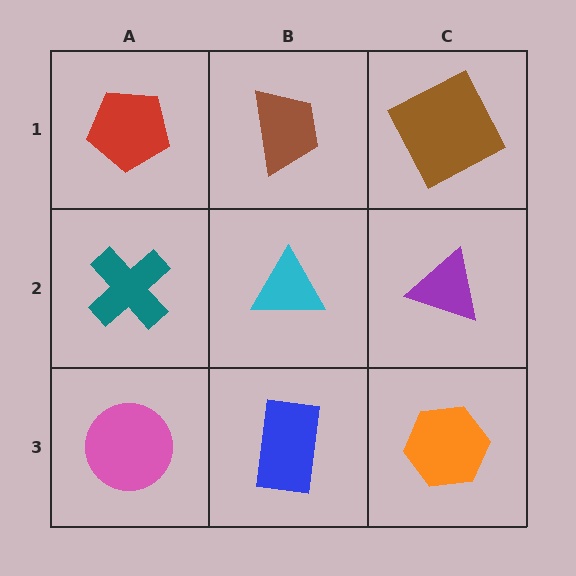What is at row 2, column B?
A cyan triangle.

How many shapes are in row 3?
3 shapes.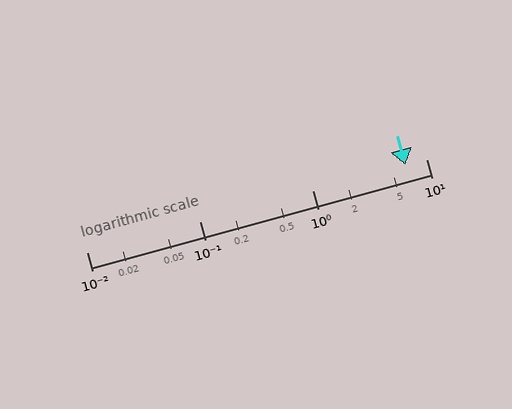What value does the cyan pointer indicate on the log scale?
The pointer indicates approximately 6.5.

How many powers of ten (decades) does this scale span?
The scale spans 3 decades, from 0.01 to 10.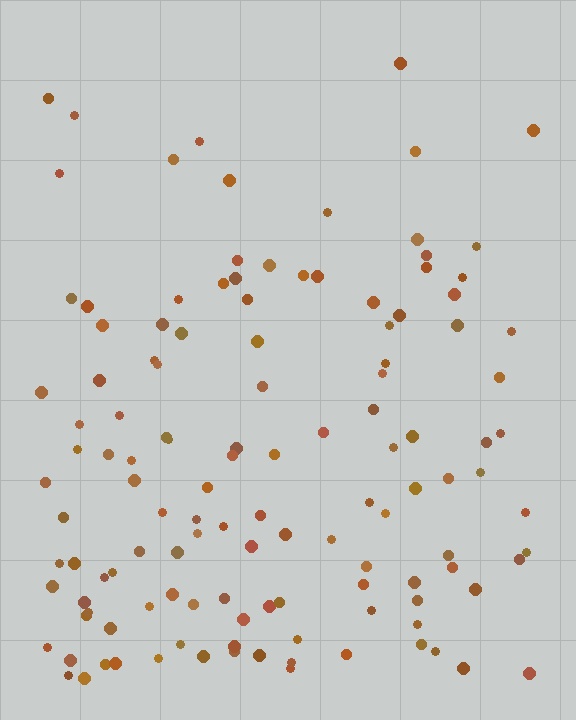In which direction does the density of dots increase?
From top to bottom, with the bottom side densest.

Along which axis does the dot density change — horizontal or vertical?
Vertical.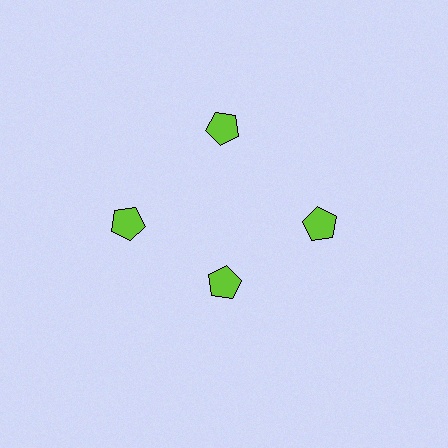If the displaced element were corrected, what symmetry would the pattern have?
It would have 4-fold rotational symmetry — the pattern would map onto itself every 90 degrees.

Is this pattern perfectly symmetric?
No. The 4 lime pentagons are arranged in a ring, but one element near the 6 o'clock position is pulled inward toward the center, breaking the 4-fold rotational symmetry.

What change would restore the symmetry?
The symmetry would be restored by moving it outward, back onto the ring so that all 4 pentagons sit at equal angles and equal distance from the center.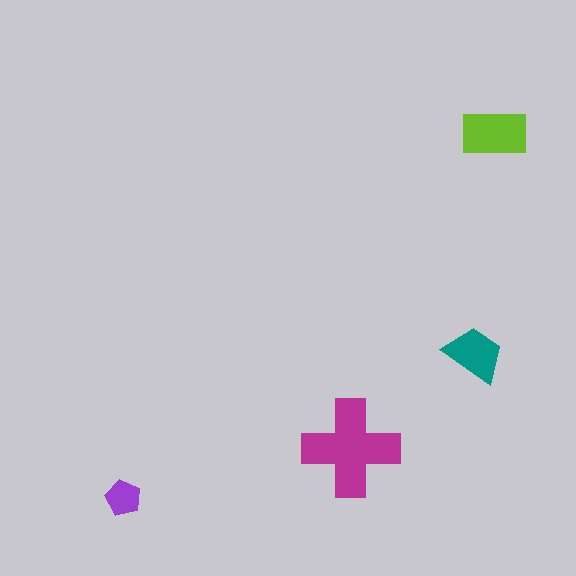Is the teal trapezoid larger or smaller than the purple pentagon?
Larger.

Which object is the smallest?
The purple pentagon.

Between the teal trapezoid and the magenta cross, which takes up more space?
The magenta cross.